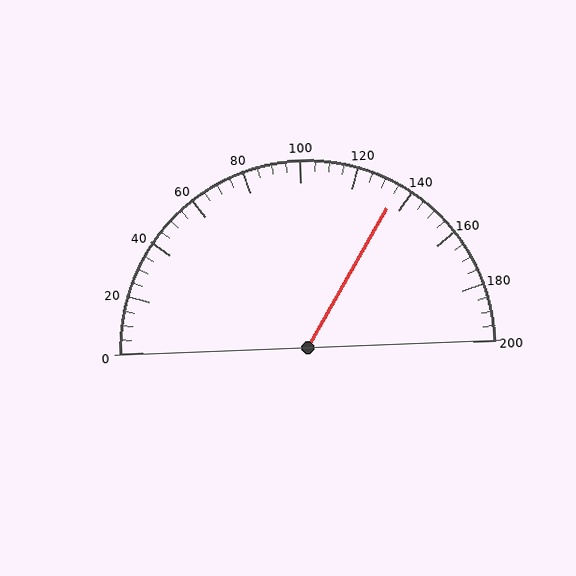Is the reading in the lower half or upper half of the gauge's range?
The reading is in the upper half of the range (0 to 200).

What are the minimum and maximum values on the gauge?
The gauge ranges from 0 to 200.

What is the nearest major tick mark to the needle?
The nearest major tick mark is 140.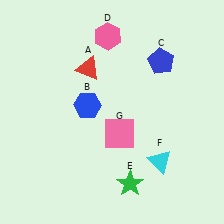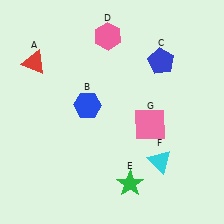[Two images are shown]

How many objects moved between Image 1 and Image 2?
2 objects moved between the two images.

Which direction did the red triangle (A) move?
The red triangle (A) moved left.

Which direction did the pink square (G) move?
The pink square (G) moved right.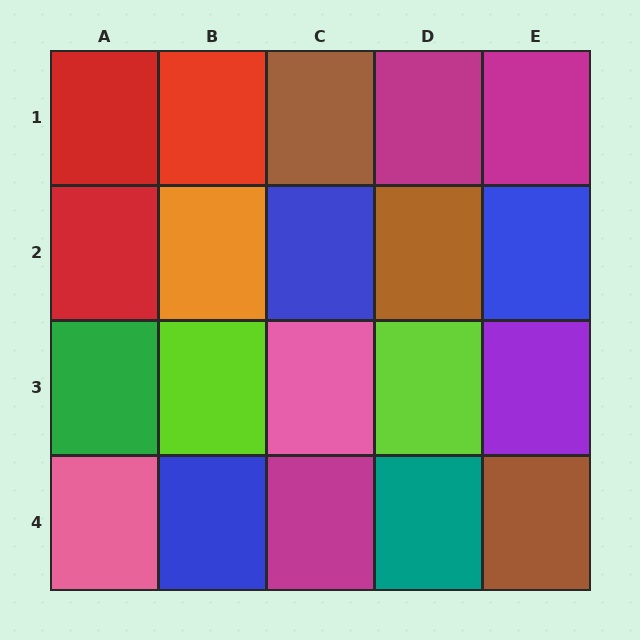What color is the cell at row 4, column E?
Brown.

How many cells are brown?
3 cells are brown.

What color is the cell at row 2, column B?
Orange.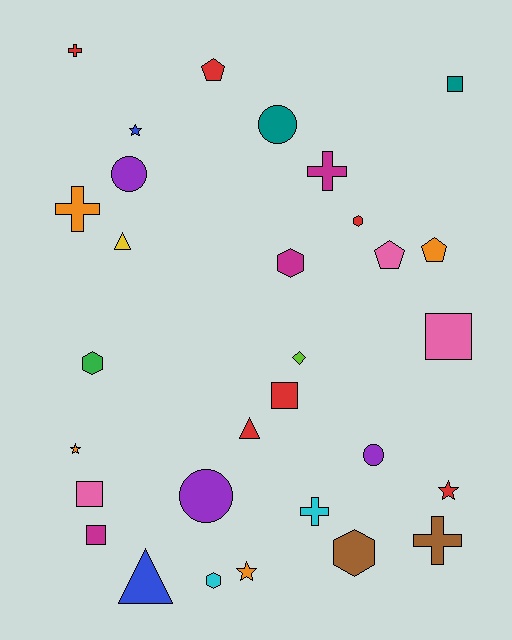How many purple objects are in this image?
There are 3 purple objects.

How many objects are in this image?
There are 30 objects.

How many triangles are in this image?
There are 3 triangles.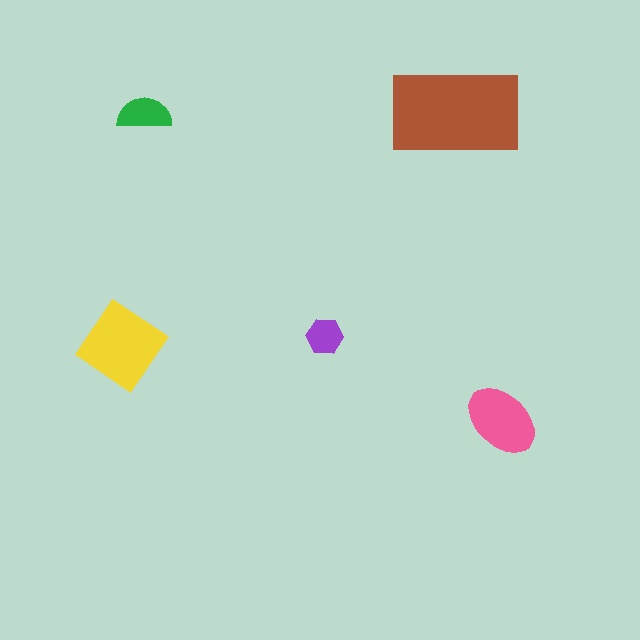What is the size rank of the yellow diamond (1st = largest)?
2nd.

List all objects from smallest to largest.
The purple hexagon, the green semicircle, the pink ellipse, the yellow diamond, the brown rectangle.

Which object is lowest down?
The pink ellipse is bottommost.